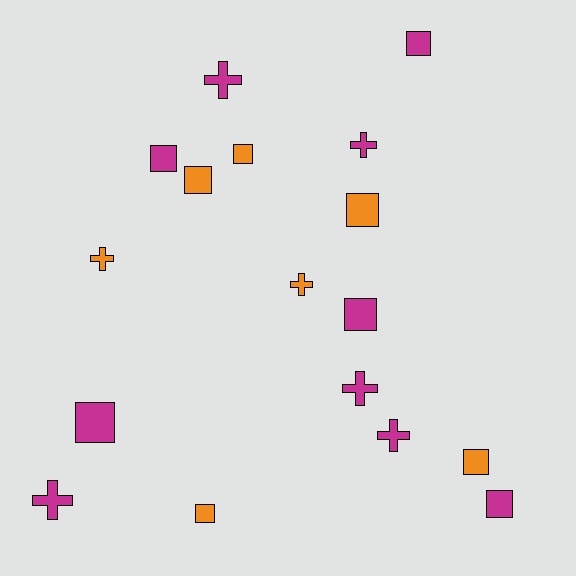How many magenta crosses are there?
There are 5 magenta crosses.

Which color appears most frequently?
Magenta, with 10 objects.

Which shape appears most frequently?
Square, with 10 objects.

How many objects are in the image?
There are 17 objects.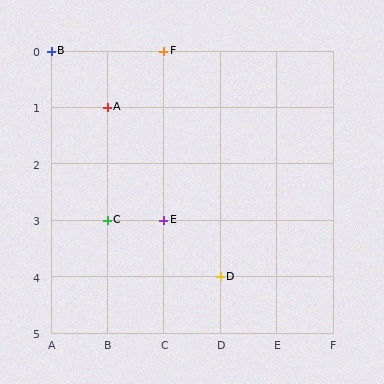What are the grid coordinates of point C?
Point C is at grid coordinates (B, 3).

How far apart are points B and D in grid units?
Points B and D are 3 columns and 4 rows apart (about 5.0 grid units diagonally).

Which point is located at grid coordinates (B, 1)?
Point A is at (B, 1).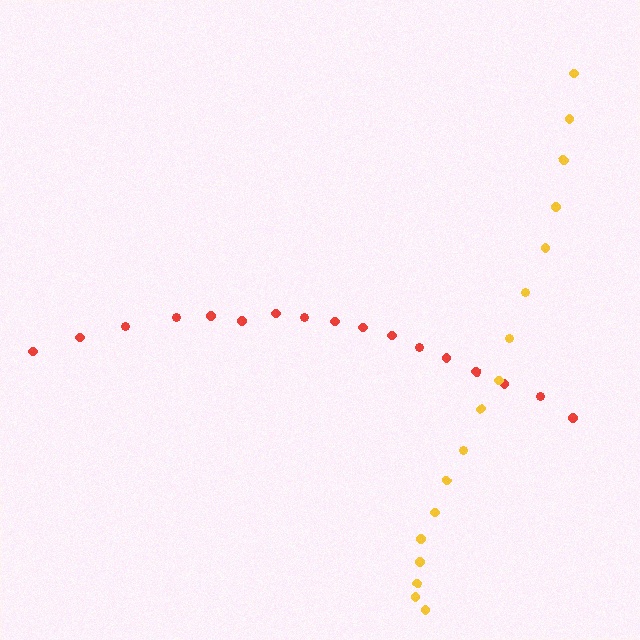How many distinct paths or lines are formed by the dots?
There are 2 distinct paths.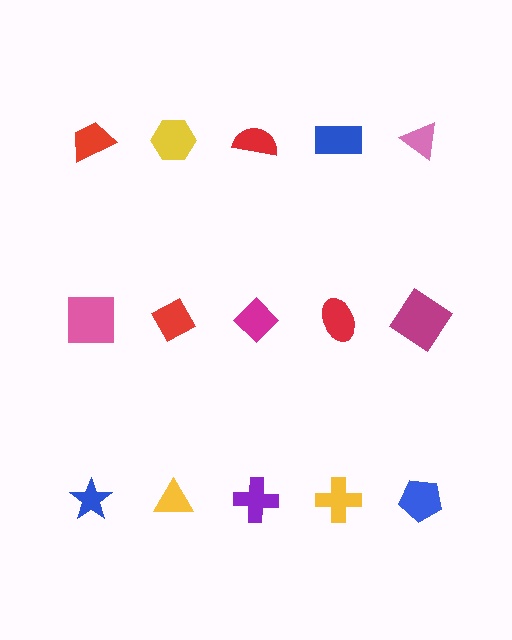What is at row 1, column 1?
A red trapezoid.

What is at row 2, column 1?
A pink square.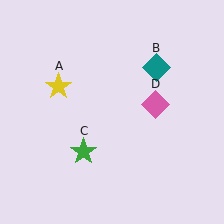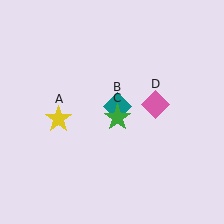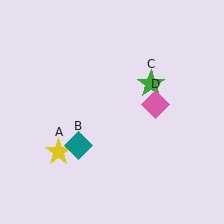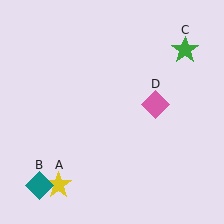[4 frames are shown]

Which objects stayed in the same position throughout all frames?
Pink diamond (object D) remained stationary.